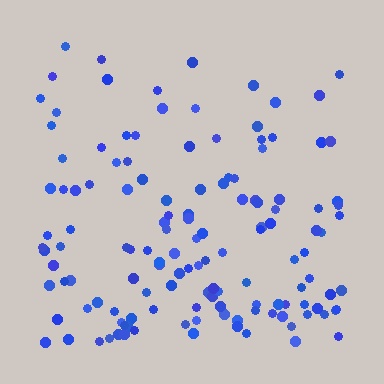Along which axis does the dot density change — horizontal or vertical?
Vertical.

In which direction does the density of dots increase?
From top to bottom, with the bottom side densest.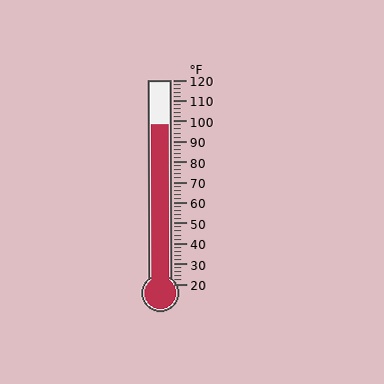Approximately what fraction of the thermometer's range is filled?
The thermometer is filled to approximately 80% of its range.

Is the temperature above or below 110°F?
The temperature is below 110°F.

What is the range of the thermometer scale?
The thermometer scale ranges from 20°F to 120°F.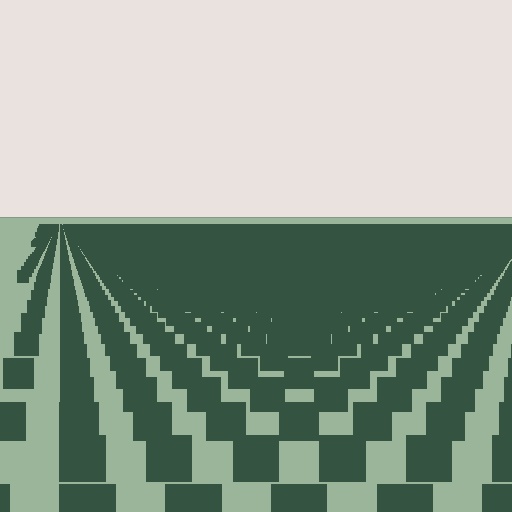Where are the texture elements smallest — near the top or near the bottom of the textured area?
Near the top.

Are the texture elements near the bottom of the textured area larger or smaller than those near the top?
Larger. Near the bottom, elements are closer to the viewer and appear at a bigger on-screen size.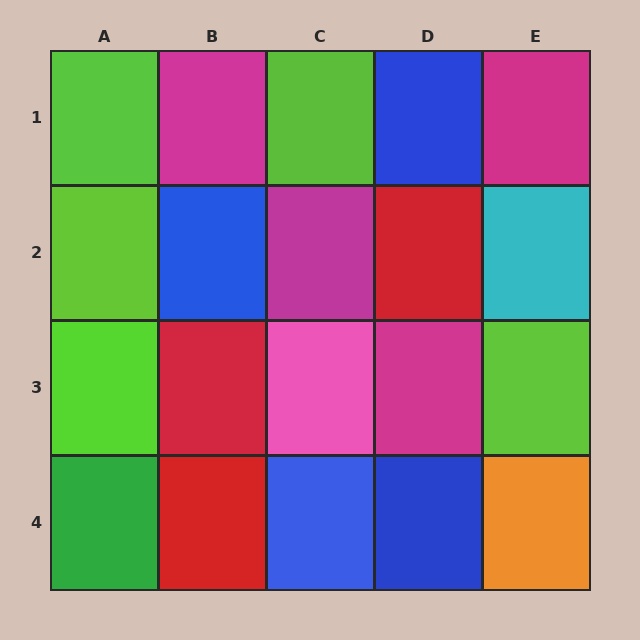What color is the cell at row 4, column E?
Orange.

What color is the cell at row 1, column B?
Magenta.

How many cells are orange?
1 cell is orange.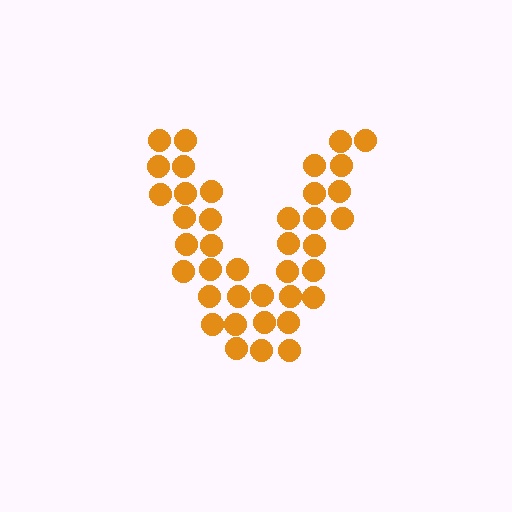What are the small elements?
The small elements are circles.